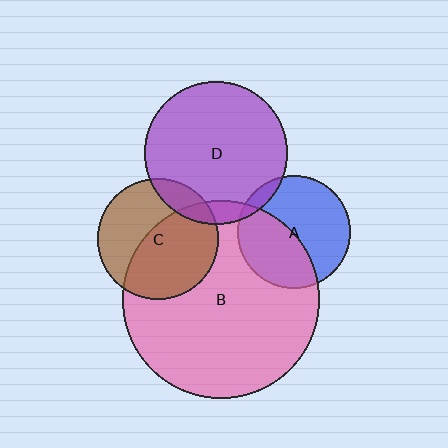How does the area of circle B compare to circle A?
Approximately 3.0 times.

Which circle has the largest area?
Circle B (pink).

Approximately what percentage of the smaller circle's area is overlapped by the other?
Approximately 10%.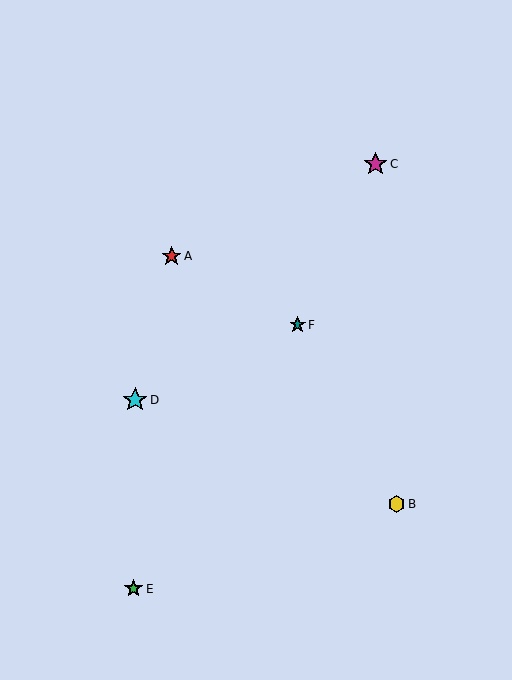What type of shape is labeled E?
Shape E is a green star.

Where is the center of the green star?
The center of the green star is at (134, 589).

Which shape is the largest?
The cyan star (labeled D) is the largest.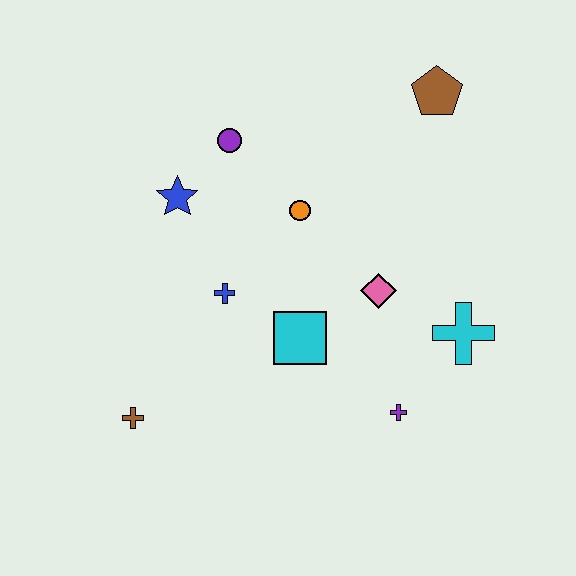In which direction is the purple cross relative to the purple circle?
The purple cross is below the purple circle.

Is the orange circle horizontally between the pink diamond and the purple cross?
No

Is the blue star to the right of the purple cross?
No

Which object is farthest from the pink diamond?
The brown cross is farthest from the pink diamond.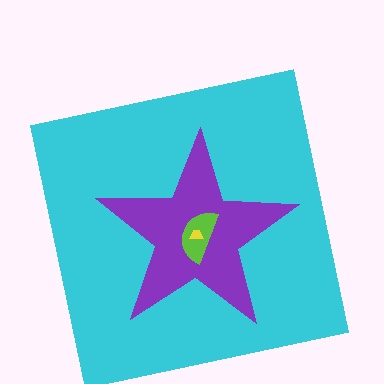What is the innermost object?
The yellow trapezoid.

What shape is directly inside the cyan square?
The purple star.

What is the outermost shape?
The cyan square.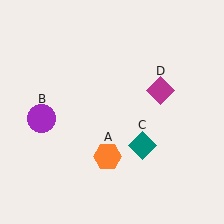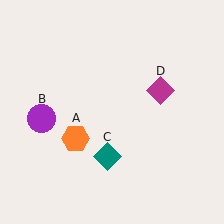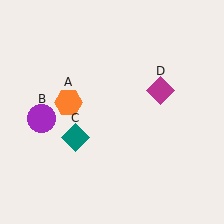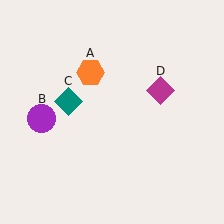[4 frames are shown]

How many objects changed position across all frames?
2 objects changed position: orange hexagon (object A), teal diamond (object C).